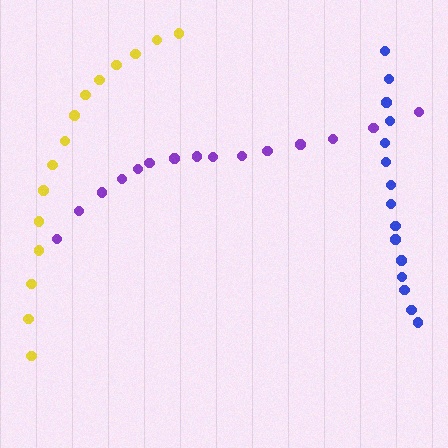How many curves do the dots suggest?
There are 3 distinct paths.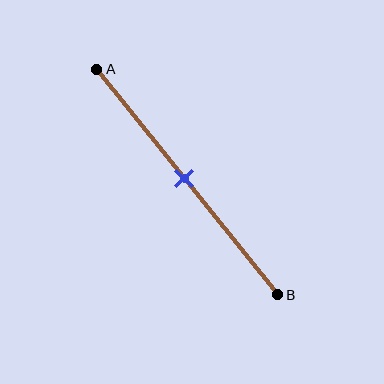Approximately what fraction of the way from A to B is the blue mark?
The blue mark is approximately 50% of the way from A to B.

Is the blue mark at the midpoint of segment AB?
Yes, the mark is approximately at the midpoint.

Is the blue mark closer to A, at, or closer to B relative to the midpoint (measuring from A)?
The blue mark is approximately at the midpoint of segment AB.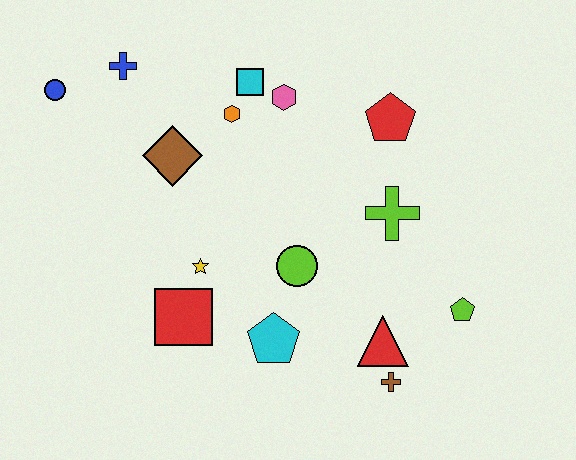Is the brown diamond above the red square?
Yes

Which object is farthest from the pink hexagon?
The brown cross is farthest from the pink hexagon.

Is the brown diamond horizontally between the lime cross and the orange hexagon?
No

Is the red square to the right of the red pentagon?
No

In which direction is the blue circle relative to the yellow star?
The blue circle is above the yellow star.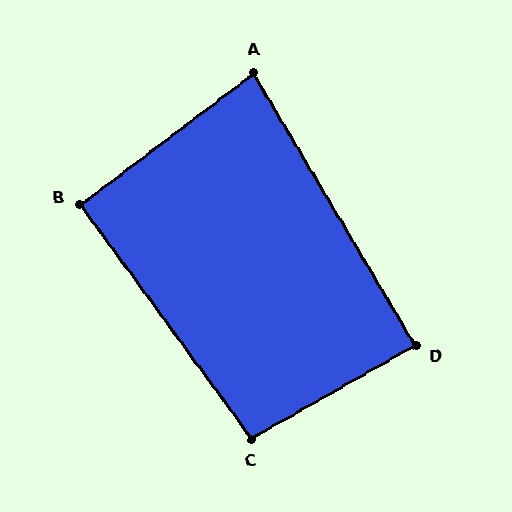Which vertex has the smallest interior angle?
A, at approximately 83 degrees.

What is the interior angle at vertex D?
Approximately 89 degrees (approximately right).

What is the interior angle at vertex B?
Approximately 91 degrees (approximately right).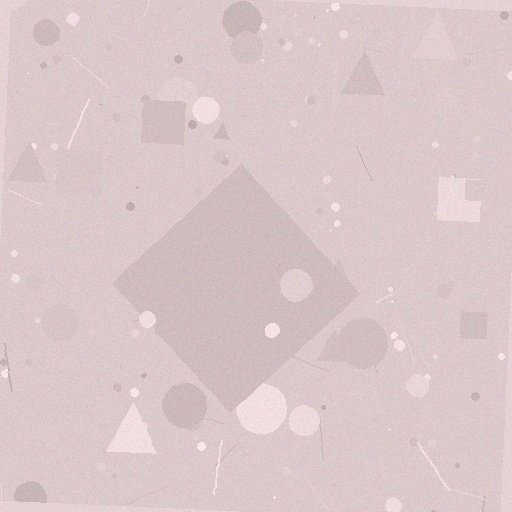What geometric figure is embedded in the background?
A diamond is embedded in the background.